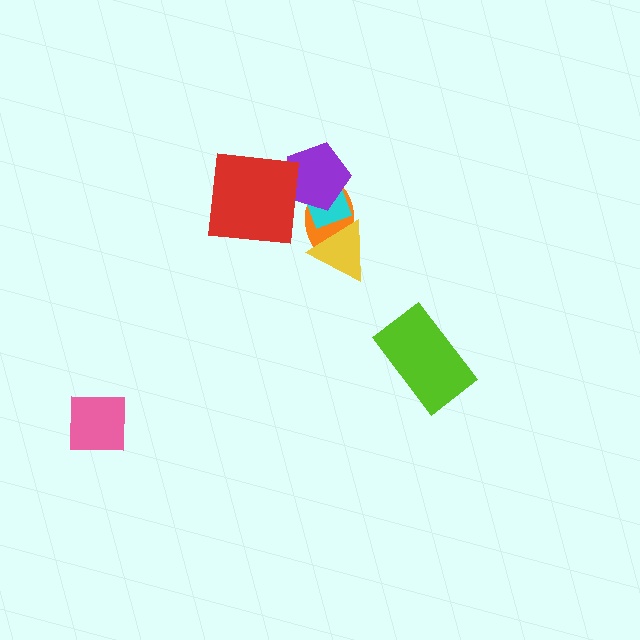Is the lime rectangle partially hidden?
No, no other shape covers it.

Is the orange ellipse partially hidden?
Yes, it is partially covered by another shape.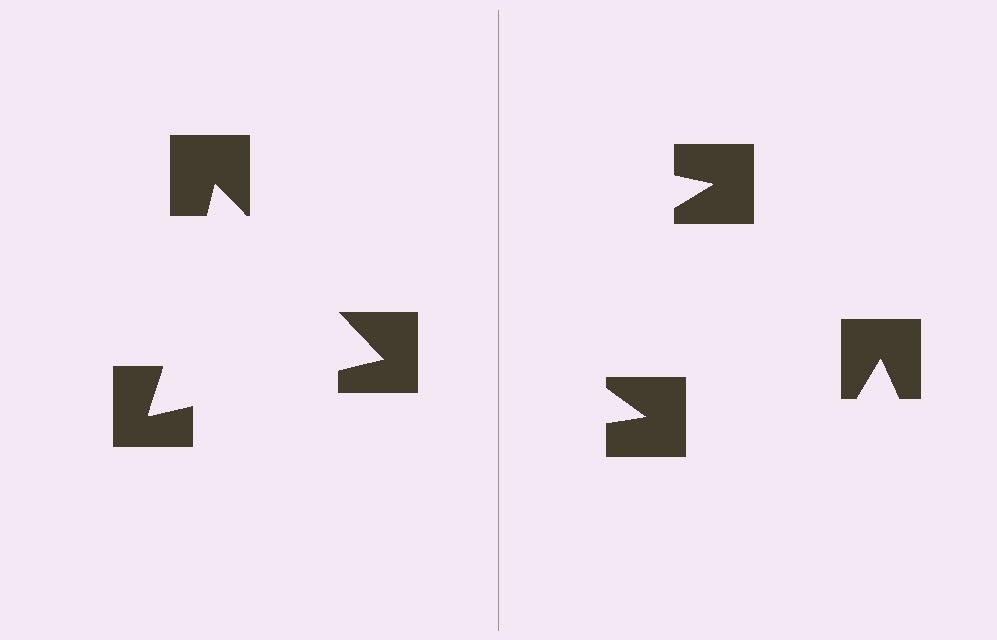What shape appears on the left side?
An illusory triangle.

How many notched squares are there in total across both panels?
6 — 3 on each side.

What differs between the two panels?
The notched squares are positioned identically on both sides; only the wedge orientations differ. On the left they align to a triangle; on the right they are misaligned.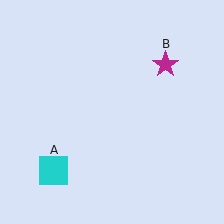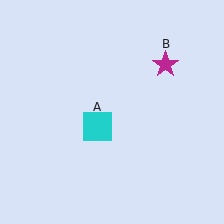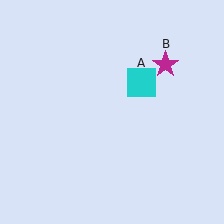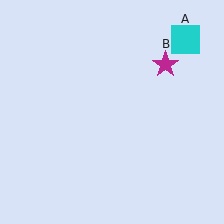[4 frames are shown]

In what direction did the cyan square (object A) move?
The cyan square (object A) moved up and to the right.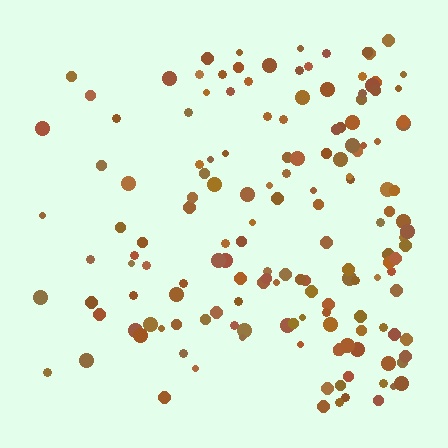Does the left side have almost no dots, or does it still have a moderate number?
Still a moderate number, just noticeably fewer than the right.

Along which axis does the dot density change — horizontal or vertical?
Horizontal.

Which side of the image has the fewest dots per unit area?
The left.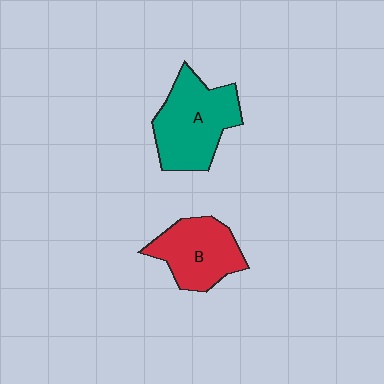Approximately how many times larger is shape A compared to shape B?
Approximately 1.3 times.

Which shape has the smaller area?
Shape B (red).